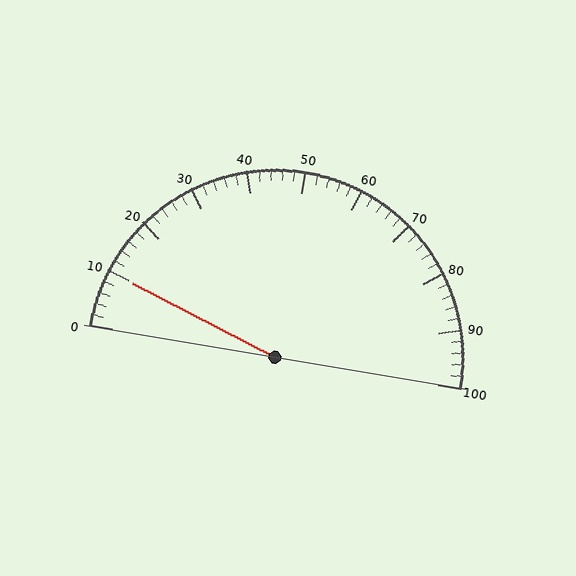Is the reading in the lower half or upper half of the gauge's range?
The reading is in the lower half of the range (0 to 100).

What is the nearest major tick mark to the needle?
The nearest major tick mark is 10.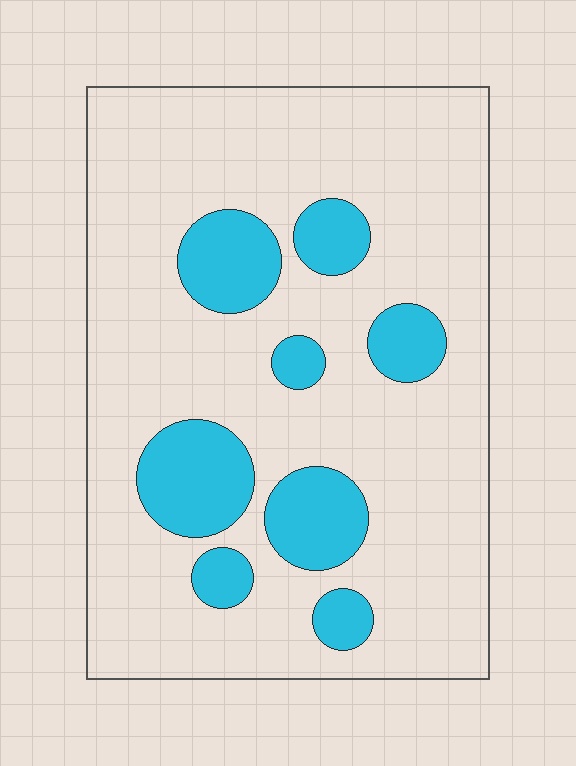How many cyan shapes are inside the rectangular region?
8.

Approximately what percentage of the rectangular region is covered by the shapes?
Approximately 20%.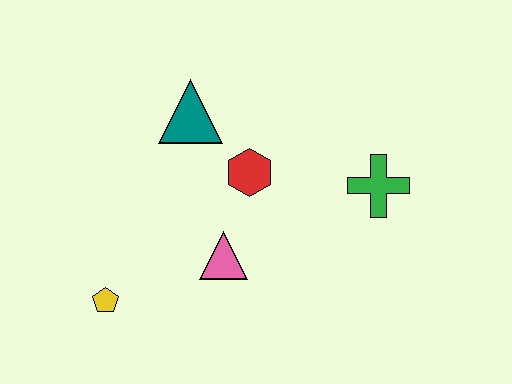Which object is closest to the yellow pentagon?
The pink triangle is closest to the yellow pentagon.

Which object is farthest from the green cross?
The yellow pentagon is farthest from the green cross.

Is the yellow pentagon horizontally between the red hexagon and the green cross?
No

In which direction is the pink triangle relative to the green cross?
The pink triangle is to the left of the green cross.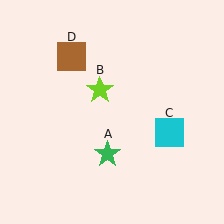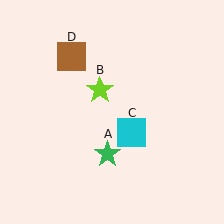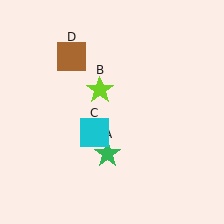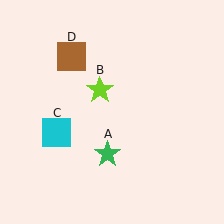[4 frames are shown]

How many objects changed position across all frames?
1 object changed position: cyan square (object C).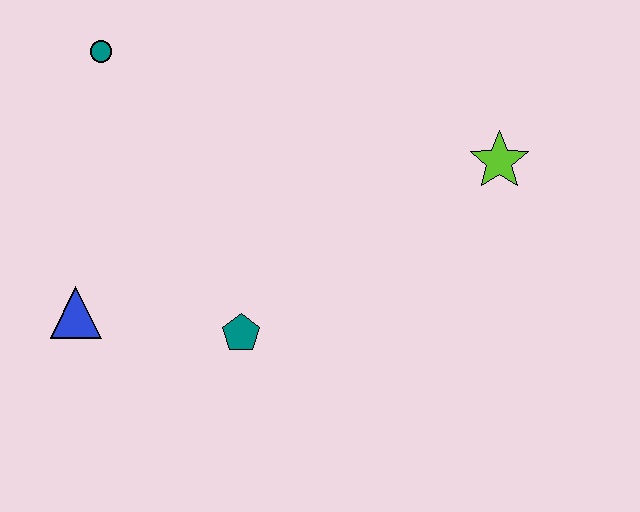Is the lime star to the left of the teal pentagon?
No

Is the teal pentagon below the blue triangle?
Yes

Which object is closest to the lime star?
The teal pentagon is closest to the lime star.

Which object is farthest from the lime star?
The blue triangle is farthest from the lime star.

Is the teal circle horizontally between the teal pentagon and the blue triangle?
Yes